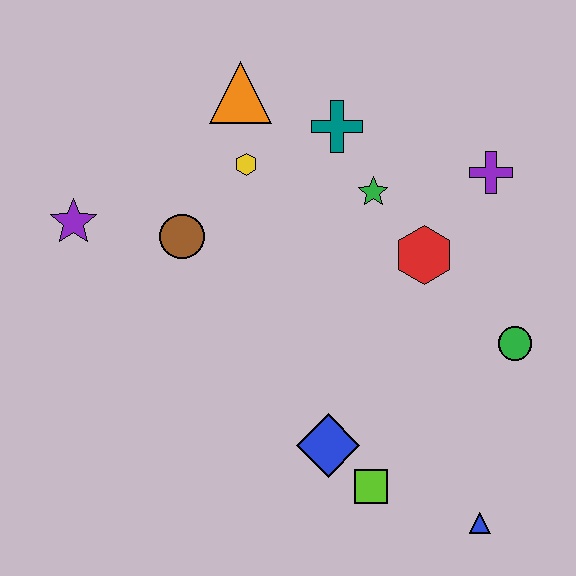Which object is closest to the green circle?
The red hexagon is closest to the green circle.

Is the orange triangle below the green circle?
No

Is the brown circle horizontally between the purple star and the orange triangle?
Yes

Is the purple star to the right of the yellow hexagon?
No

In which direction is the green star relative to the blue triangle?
The green star is above the blue triangle.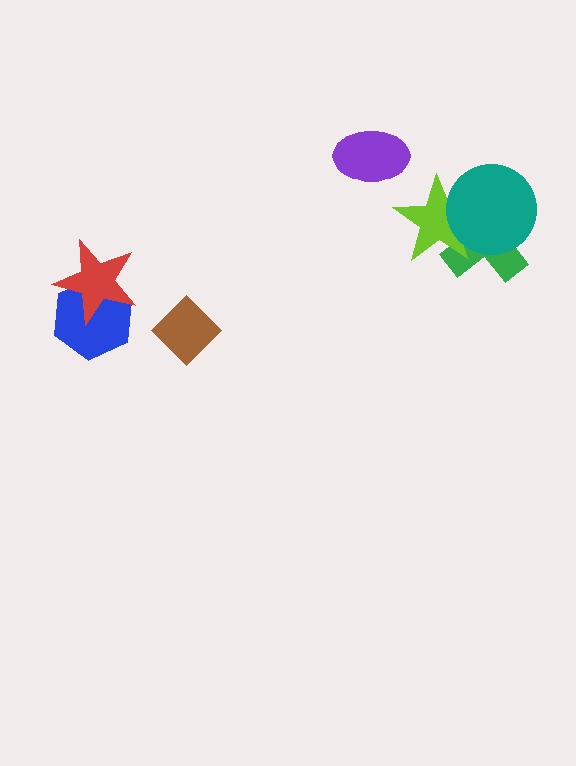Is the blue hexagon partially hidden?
Yes, it is partially covered by another shape.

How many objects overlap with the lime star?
2 objects overlap with the lime star.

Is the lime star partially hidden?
Yes, it is partially covered by another shape.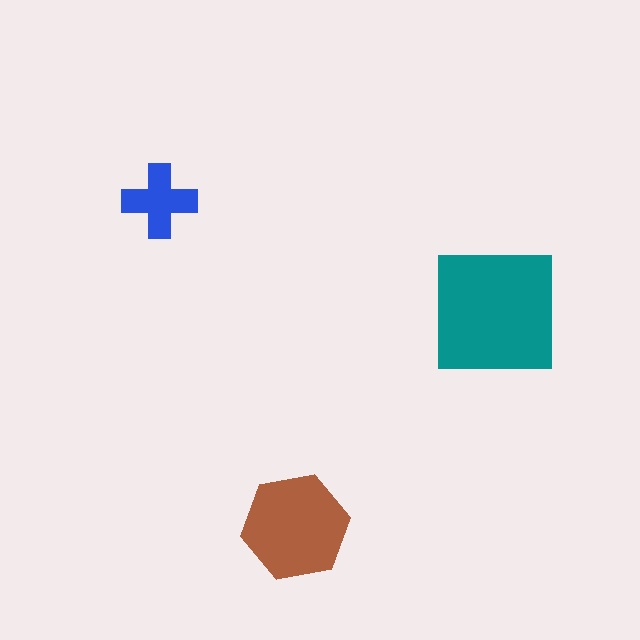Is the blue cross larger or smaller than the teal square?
Smaller.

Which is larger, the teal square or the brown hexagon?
The teal square.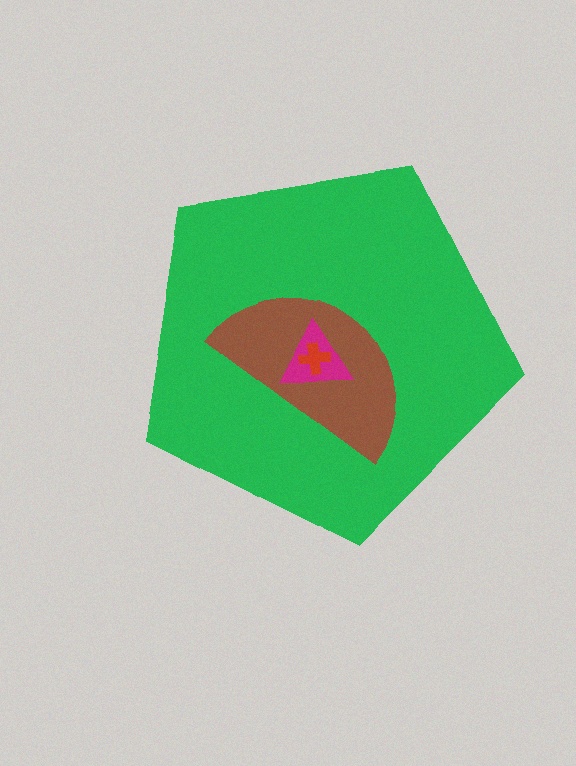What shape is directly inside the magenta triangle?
The red cross.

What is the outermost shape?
The green pentagon.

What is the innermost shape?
The red cross.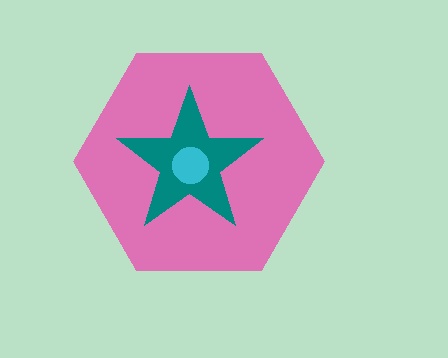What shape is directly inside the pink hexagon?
The teal star.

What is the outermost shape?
The pink hexagon.